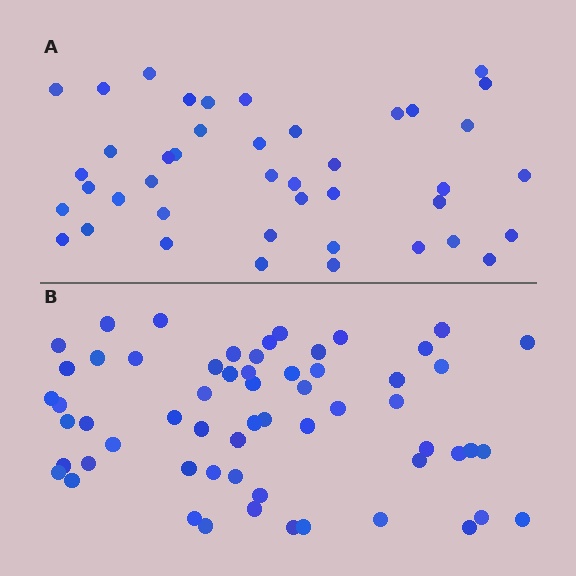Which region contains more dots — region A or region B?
Region B (the bottom region) has more dots.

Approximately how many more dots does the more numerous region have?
Region B has approximately 20 more dots than region A.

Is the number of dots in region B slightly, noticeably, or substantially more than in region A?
Region B has noticeably more, but not dramatically so. The ratio is roughly 1.4 to 1.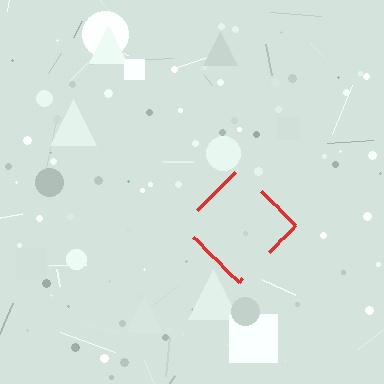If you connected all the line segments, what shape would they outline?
They would outline a diamond.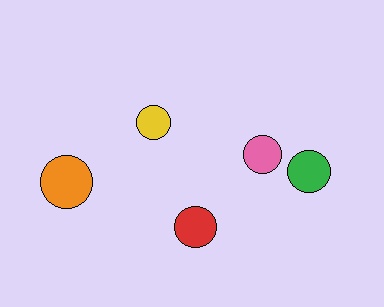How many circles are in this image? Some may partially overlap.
There are 5 circles.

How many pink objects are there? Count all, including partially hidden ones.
There is 1 pink object.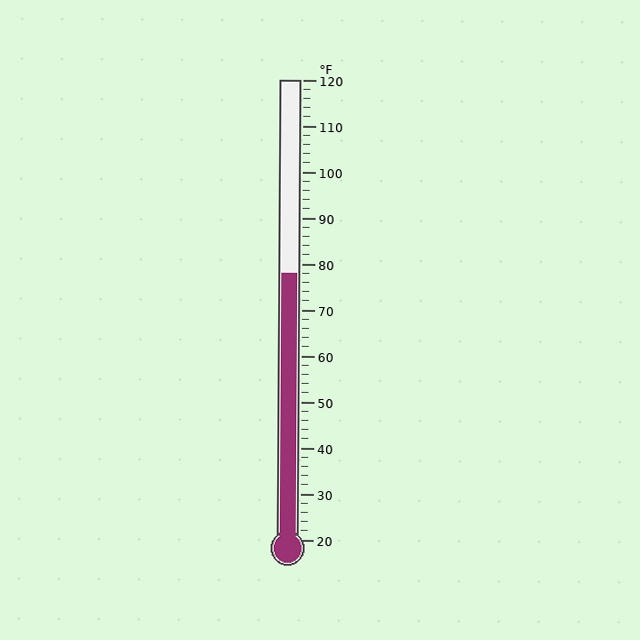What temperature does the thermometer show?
The thermometer shows approximately 78°F.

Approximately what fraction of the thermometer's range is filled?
The thermometer is filled to approximately 60% of its range.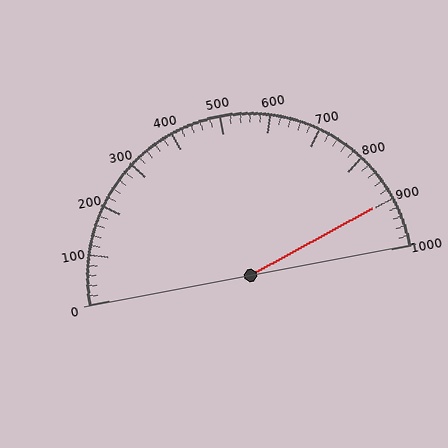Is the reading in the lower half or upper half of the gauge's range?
The reading is in the upper half of the range (0 to 1000).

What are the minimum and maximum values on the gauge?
The gauge ranges from 0 to 1000.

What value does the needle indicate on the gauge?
The needle indicates approximately 900.